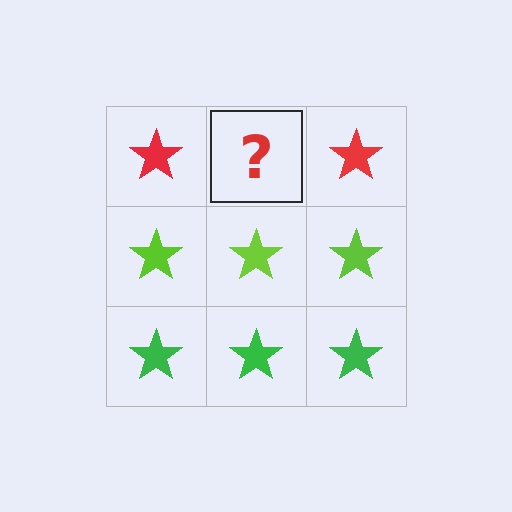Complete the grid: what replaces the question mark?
The question mark should be replaced with a red star.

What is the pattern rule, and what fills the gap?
The rule is that each row has a consistent color. The gap should be filled with a red star.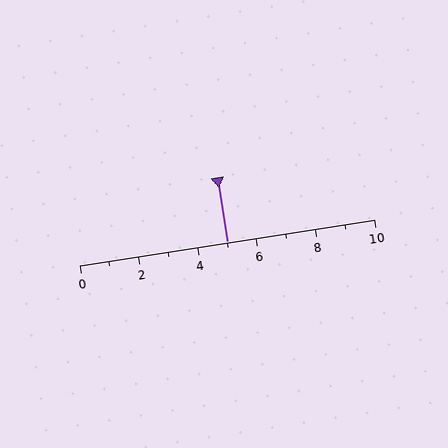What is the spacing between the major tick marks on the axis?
The major ticks are spaced 2 apart.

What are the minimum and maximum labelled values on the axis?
The axis runs from 0 to 10.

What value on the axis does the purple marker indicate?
The marker indicates approximately 5.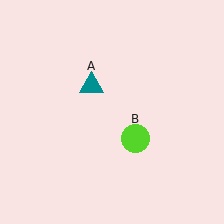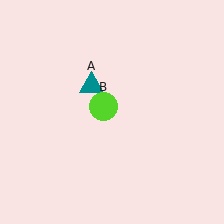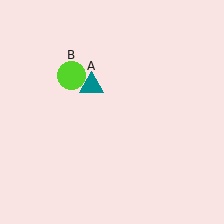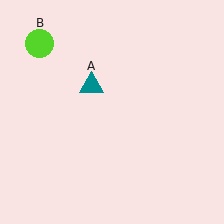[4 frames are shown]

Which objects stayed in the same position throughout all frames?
Teal triangle (object A) remained stationary.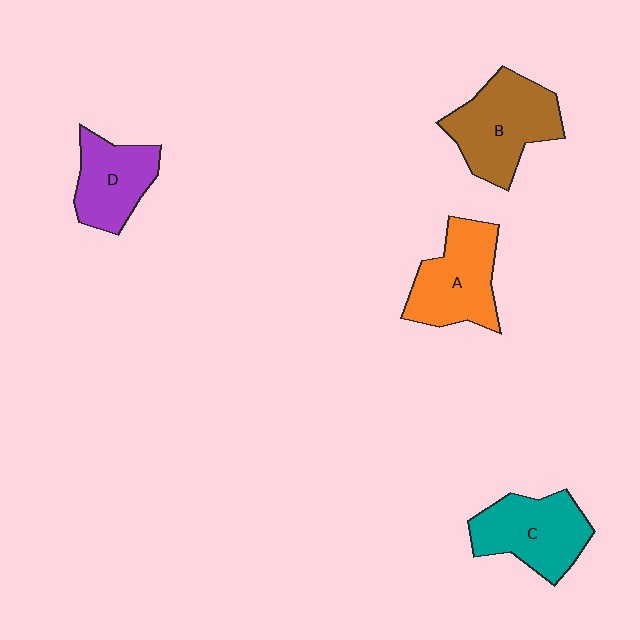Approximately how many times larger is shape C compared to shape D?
Approximately 1.2 times.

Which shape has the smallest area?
Shape D (purple).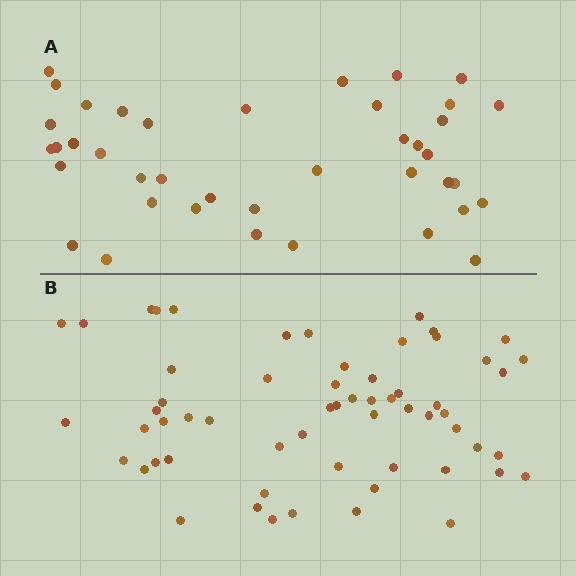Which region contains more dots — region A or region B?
Region B (the bottom region) has more dots.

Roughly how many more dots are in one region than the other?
Region B has approximately 20 more dots than region A.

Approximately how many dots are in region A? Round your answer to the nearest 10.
About 40 dots.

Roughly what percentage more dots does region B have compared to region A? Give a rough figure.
About 50% more.